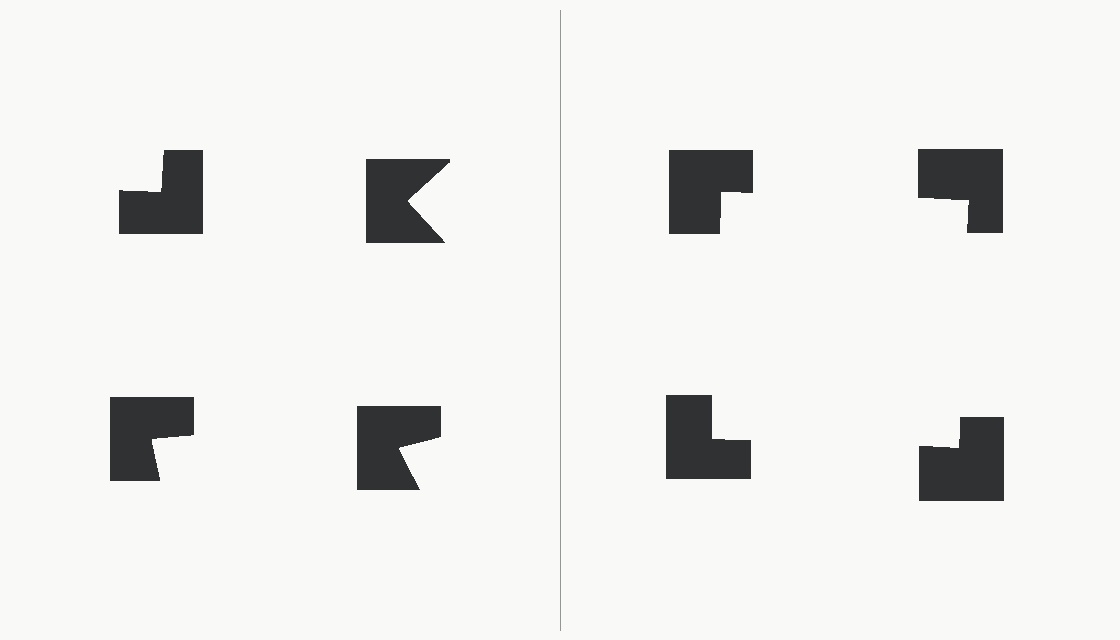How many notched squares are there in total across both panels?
8 — 4 on each side.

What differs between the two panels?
The notched squares are positioned identically on both sides; only the wedge orientations differ. On the right they align to a square; on the left they are misaligned.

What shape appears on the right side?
An illusory square.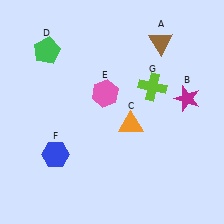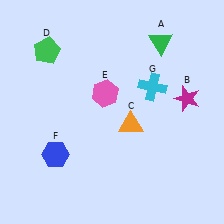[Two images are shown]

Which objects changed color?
A changed from brown to green. G changed from lime to cyan.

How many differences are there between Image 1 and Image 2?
There are 2 differences between the two images.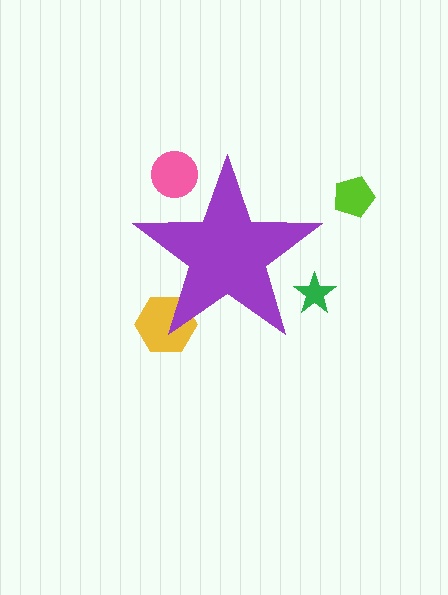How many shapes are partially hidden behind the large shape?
3 shapes are partially hidden.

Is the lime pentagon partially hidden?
No, the lime pentagon is fully visible.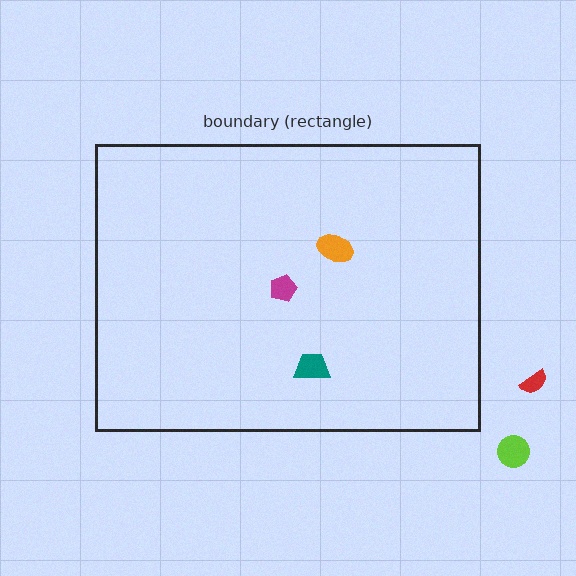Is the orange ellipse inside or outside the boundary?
Inside.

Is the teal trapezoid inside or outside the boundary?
Inside.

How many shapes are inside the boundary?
3 inside, 2 outside.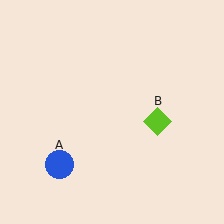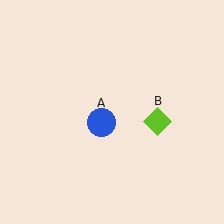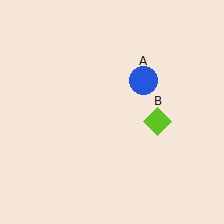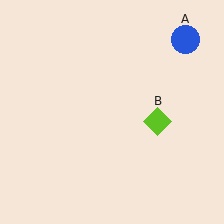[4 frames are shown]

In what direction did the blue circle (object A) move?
The blue circle (object A) moved up and to the right.